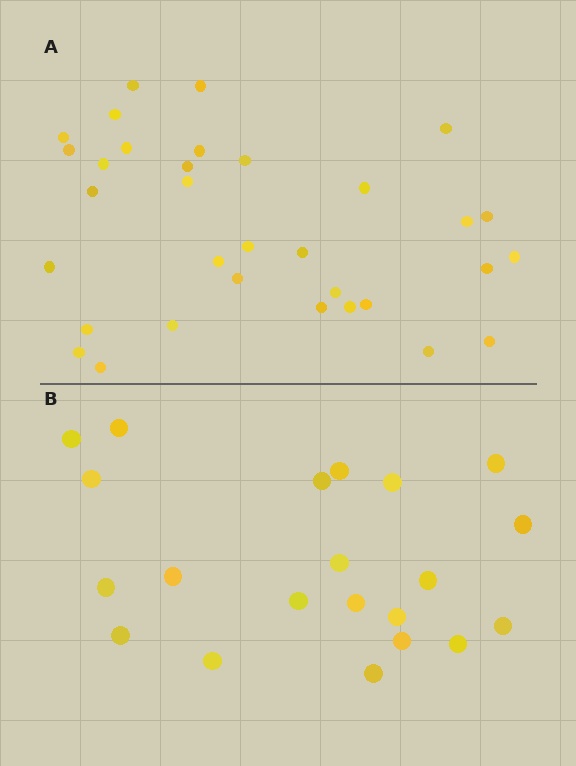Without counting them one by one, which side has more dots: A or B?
Region A (the top region) has more dots.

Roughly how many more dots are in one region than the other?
Region A has roughly 12 or so more dots than region B.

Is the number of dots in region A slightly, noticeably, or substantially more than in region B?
Region A has substantially more. The ratio is roughly 1.6 to 1.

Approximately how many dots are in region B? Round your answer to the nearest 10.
About 20 dots. (The exact count is 21, which rounds to 20.)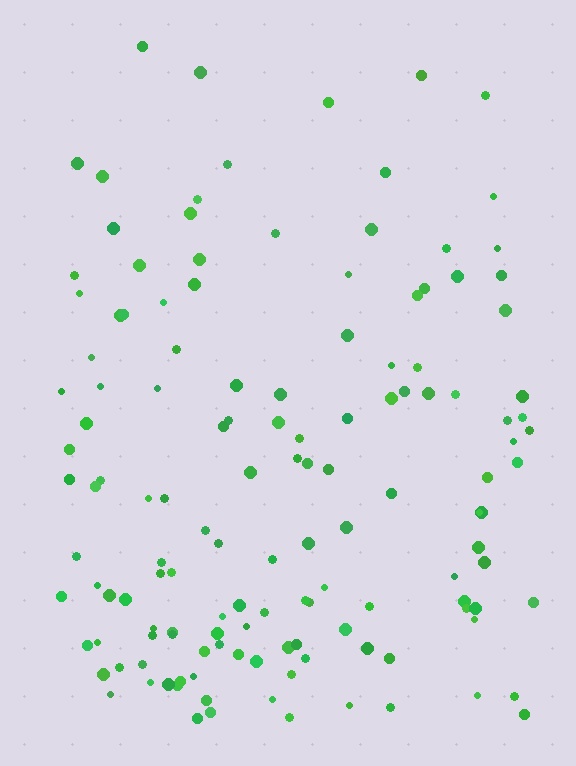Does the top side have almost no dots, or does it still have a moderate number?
Still a moderate number, just noticeably fewer than the bottom.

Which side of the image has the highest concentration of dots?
The bottom.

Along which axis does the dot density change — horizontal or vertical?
Vertical.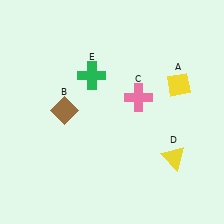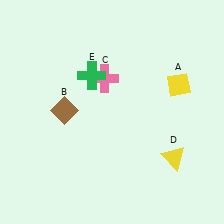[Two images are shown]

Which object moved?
The pink cross (C) moved left.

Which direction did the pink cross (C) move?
The pink cross (C) moved left.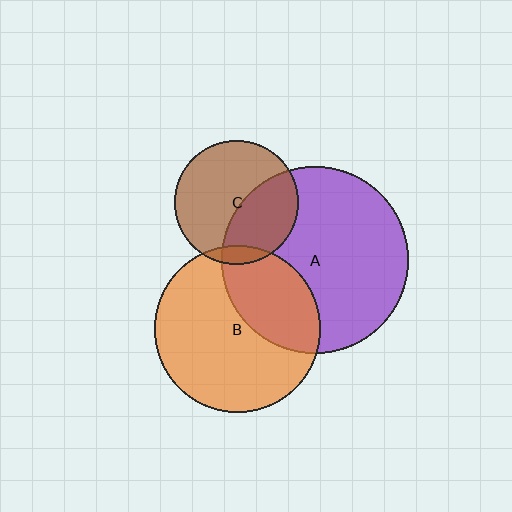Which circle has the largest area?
Circle A (purple).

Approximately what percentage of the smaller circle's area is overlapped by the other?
Approximately 5%.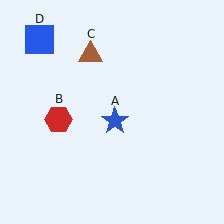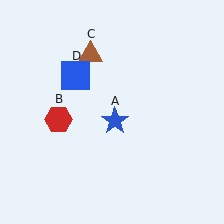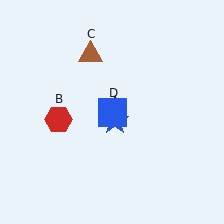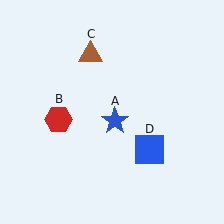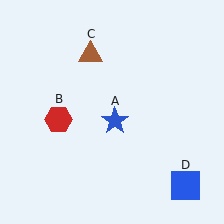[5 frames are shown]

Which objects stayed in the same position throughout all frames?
Blue star (object A) and red hexagon (object B) and brown triangle (object C) remained stationary.